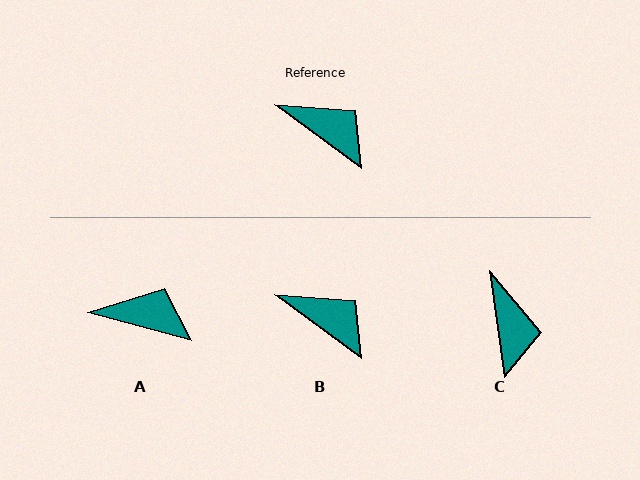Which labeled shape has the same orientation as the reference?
B.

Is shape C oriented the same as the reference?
No, it is off by about 45 degrees.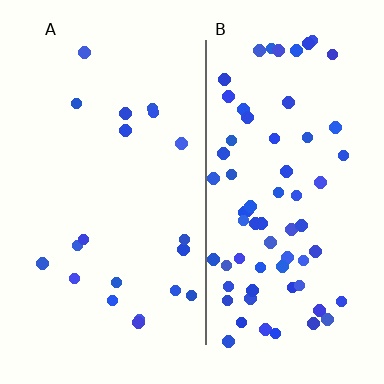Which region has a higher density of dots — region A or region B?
B (the right).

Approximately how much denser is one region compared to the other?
Approximately 3.5× — region B over region A.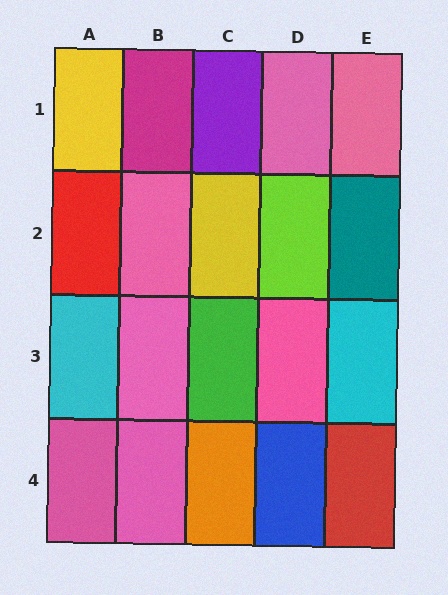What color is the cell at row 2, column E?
Teal.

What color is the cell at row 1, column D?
Pink.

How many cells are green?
1 cell is green.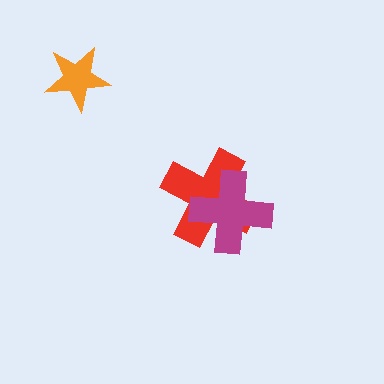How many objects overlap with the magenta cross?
1 object overlaps with the magenta cross.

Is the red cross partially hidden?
Yes, it is partially covered by another shape.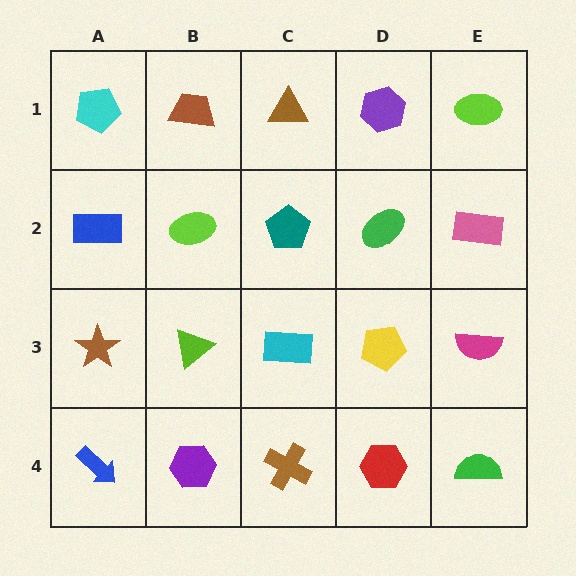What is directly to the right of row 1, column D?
A lime ellipse.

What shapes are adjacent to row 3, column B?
A lime ellipse (row 2, column B), a purple hexagon (row 4, column B), a brown star (row 3, column A), a cyan rectangle (row 3, column C).